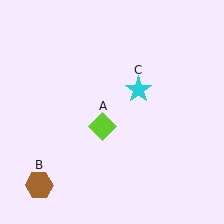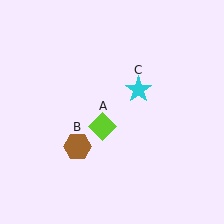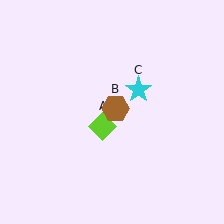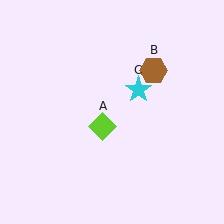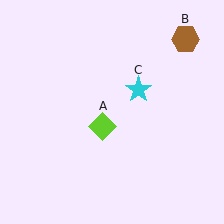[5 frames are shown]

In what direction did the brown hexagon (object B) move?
The brown hexagon (object B) moved up and to the right.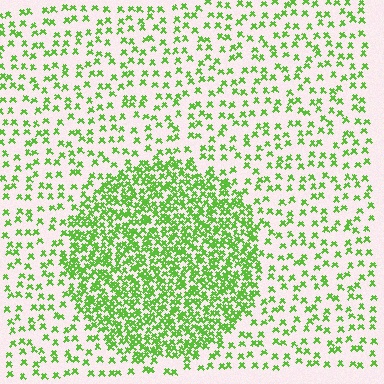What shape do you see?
I see a circle.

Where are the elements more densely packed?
The elements are more densely packed inside the circle boundary.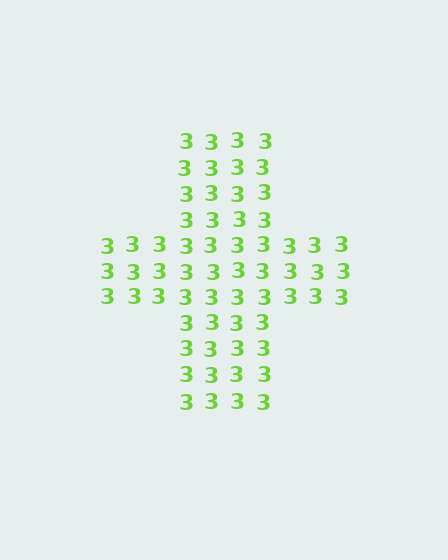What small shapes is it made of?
It is made of small digit 3's.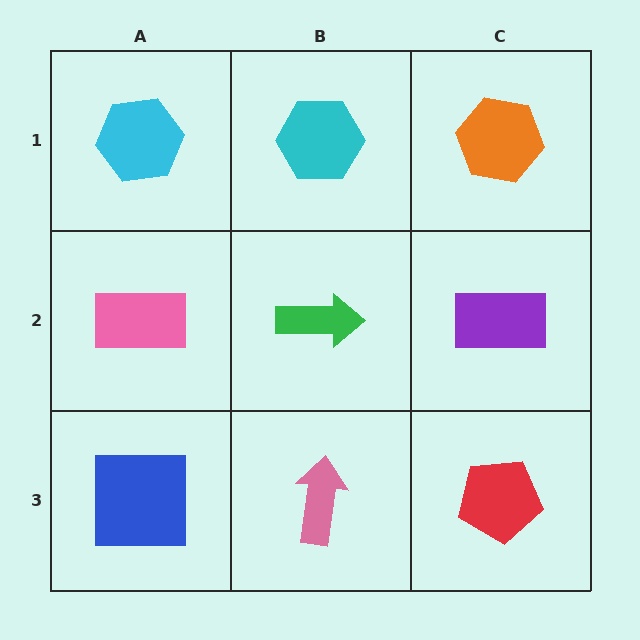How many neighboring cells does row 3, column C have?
2.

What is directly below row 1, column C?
A purple rectangle.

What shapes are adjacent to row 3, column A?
A pink rectangle (row 2, column A), a pink arrow (row 3, column B).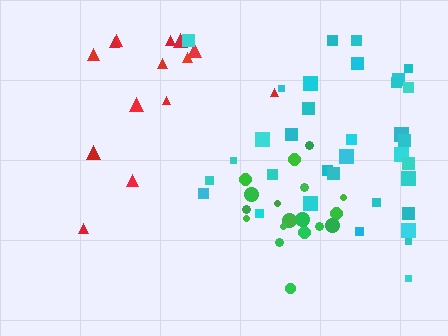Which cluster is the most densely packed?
Green.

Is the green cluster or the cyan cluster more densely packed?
Green.